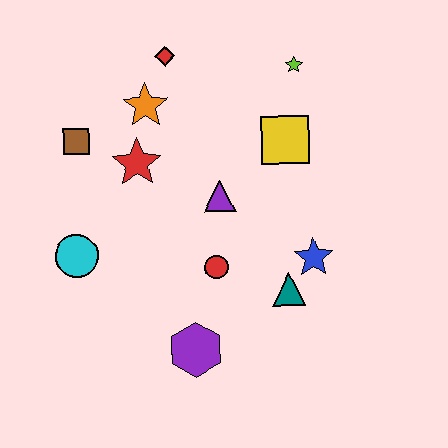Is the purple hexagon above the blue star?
No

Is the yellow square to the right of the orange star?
Yes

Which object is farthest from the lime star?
The purple hexagon is farthest from the lime star.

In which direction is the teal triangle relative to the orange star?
The teal triangle is below the orange star.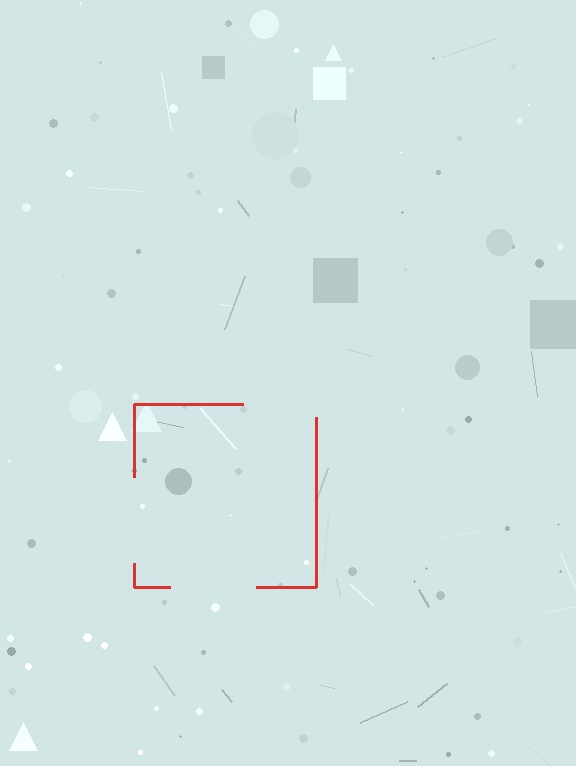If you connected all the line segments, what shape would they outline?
They would outline a square.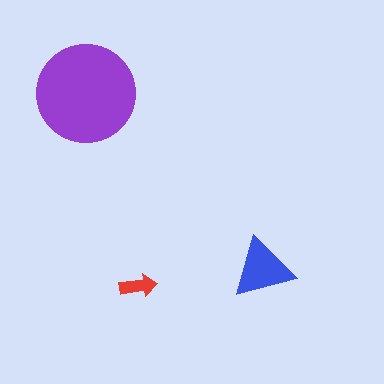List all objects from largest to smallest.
The purple circle, the blue triangle, the red arrow.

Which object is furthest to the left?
The purple circle is leftmost.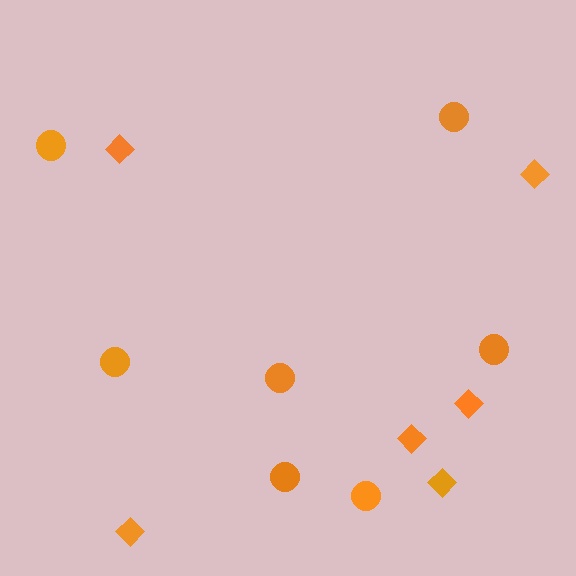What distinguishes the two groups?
There are 2 groups: one group of circles (7) and one group of diamonds (6).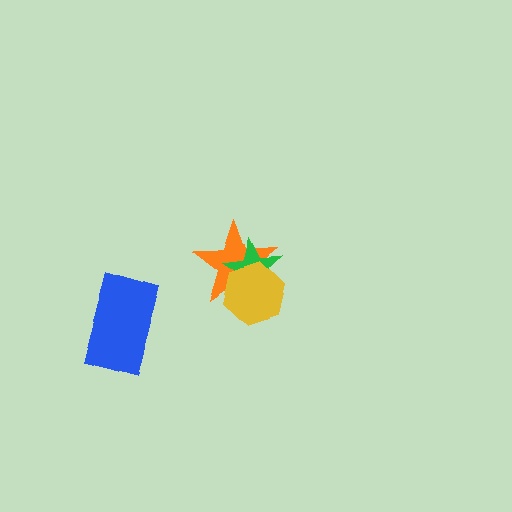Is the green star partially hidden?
Yes, it is partially covered by another shape.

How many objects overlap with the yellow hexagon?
2 objects overlap with the yellow hexagon.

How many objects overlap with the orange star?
2 objects overlap with the orange star.